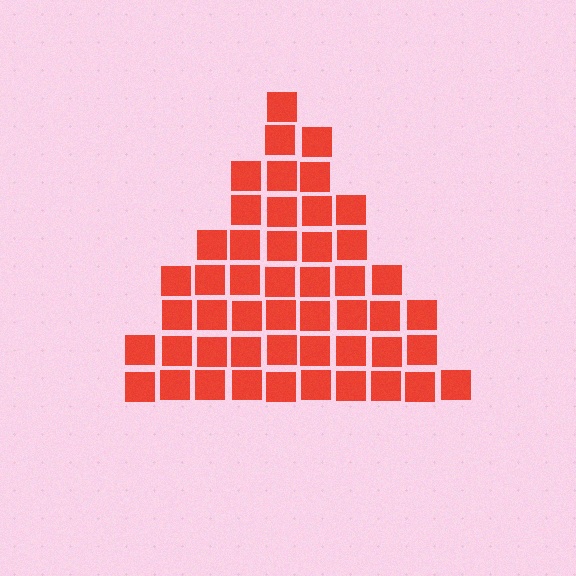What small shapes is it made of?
It is made of small squares.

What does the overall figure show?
The overall figure shows a triangle.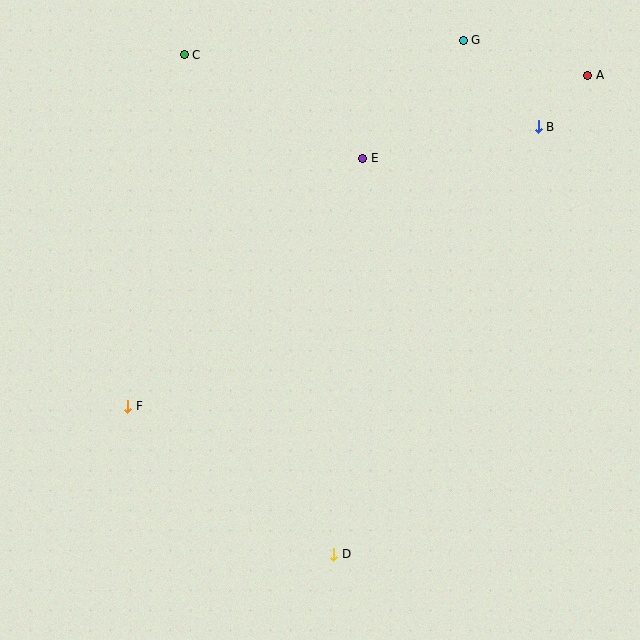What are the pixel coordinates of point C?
Point C is at (184, 55).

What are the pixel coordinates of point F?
Point F is at (128, 406).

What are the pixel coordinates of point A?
Point A is at (588, 75).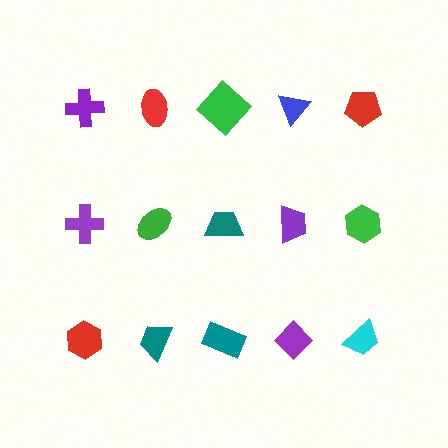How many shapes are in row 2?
5 shapes.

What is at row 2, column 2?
A green ellipse.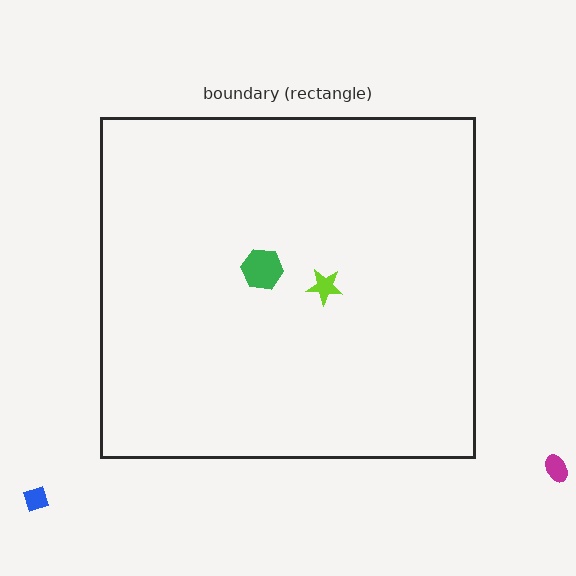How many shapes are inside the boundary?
2 inside, 2 outside.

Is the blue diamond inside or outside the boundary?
Outside.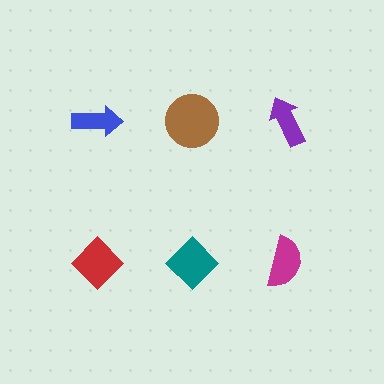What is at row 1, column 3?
A purple arrow.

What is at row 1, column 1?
A blue arrow.